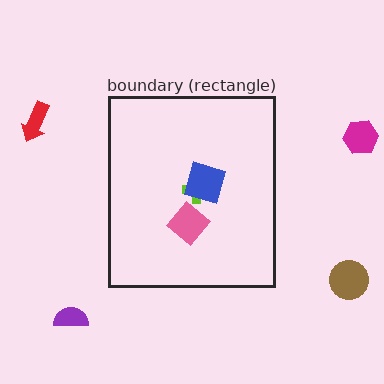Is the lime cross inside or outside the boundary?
Inside.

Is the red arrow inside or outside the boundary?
Outside.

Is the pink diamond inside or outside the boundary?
Inside.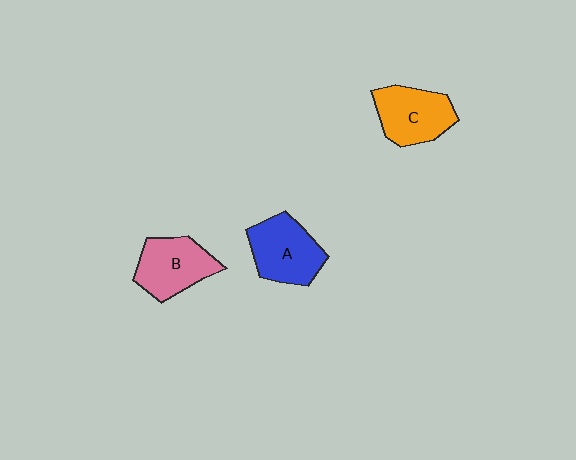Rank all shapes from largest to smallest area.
From largest to smallest: A (blue), C (orange), B (pink).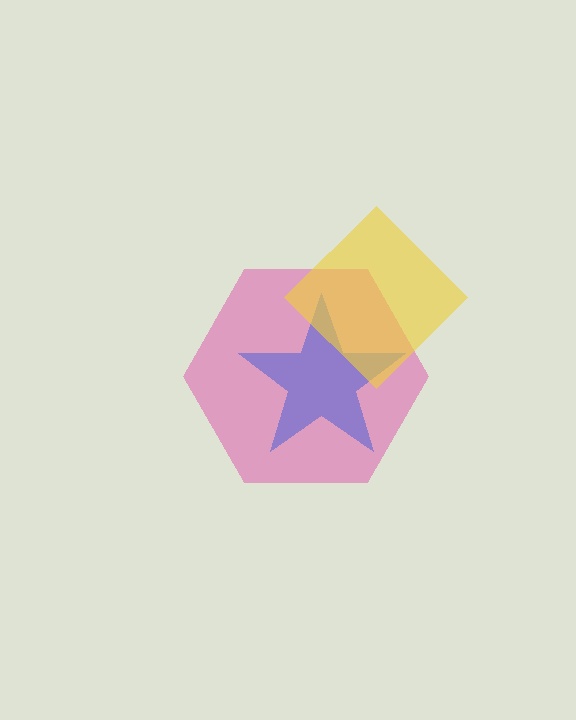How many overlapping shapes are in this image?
There are 3 overlapping shapes in the image.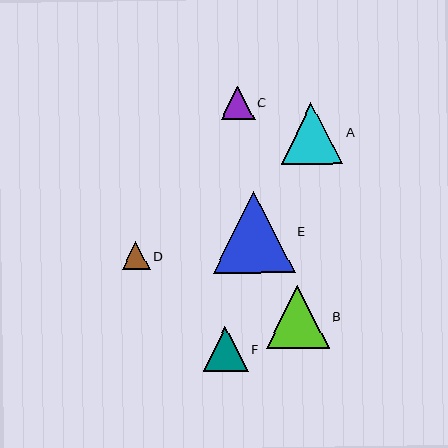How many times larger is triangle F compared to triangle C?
Triangle F is approximately 1.3 times the size of triangle C.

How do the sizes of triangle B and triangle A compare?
Triangle B and triangle A are approximately the same size.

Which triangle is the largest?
Triangle E is the largest with a size of approximately 82 pixels.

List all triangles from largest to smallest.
From largest to smallest: E, B, A, F, C, D.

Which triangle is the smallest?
Triangle D is the smallest with a size of approximately 28 pixels.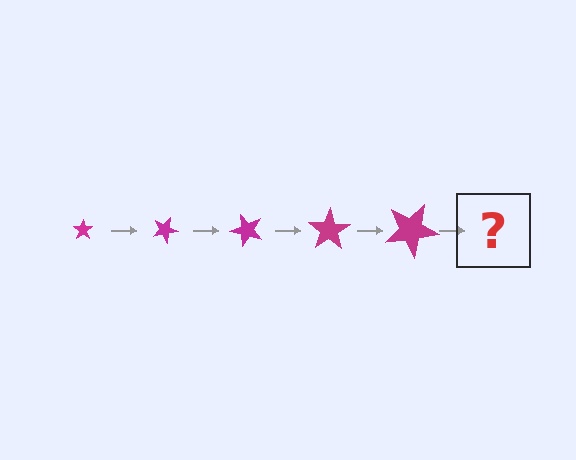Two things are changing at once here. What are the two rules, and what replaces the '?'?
The two rules are that the star grows larger each step and it rotates 25 degrees each step. The '?' should be a star, larger than the previous one and rotated 125 degrees from the start.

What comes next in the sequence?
The next element should be a star, larger than the previous one and rotated 125 degrees from the start.